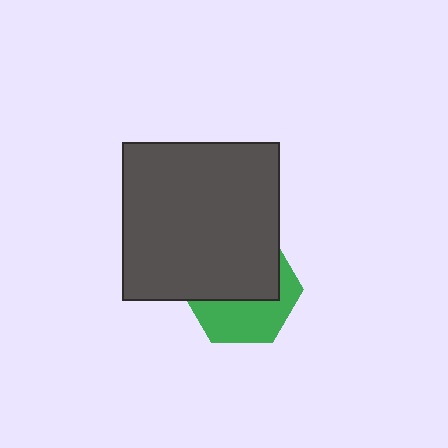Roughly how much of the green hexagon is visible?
A small part of it is visible (roughly 44%).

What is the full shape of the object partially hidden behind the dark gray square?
The partially hidden object is a green hexagon.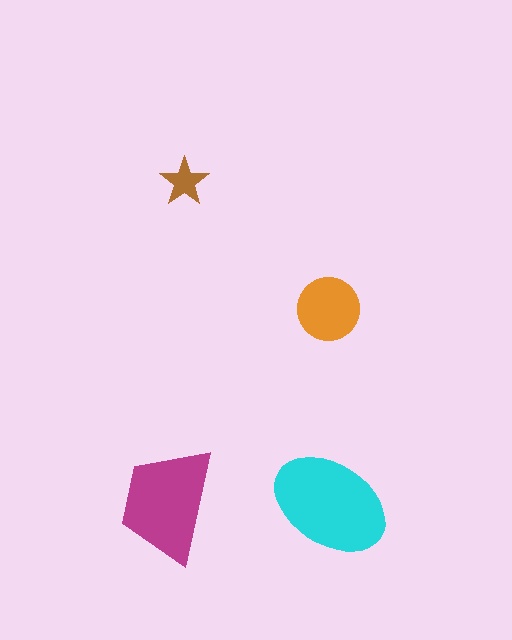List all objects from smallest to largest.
The brown star, the orange circle, the magenta trapezoid, the cyan ellipse.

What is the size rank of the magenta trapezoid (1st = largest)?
2nd.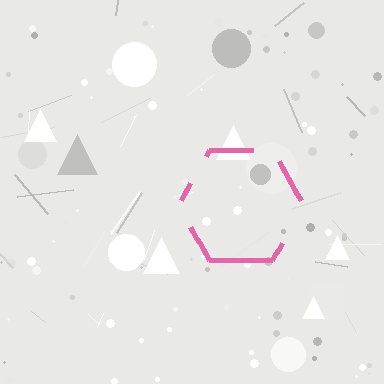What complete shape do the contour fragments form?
The contour fragments form a hexagon.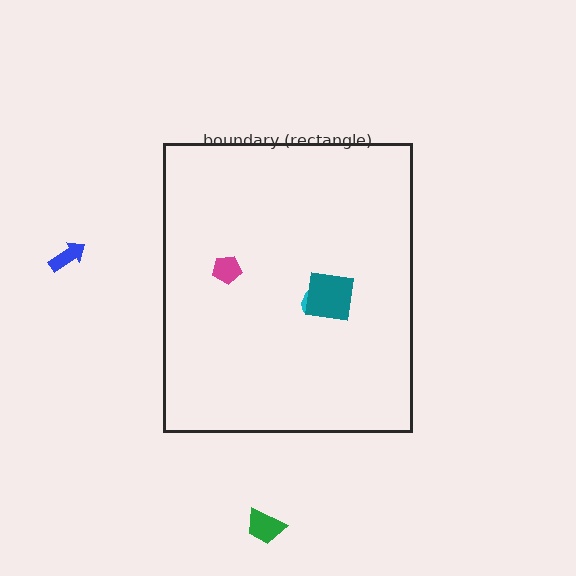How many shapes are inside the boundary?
3 inside, 2 outside.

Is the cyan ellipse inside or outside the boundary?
Inside.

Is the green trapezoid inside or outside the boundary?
Outside.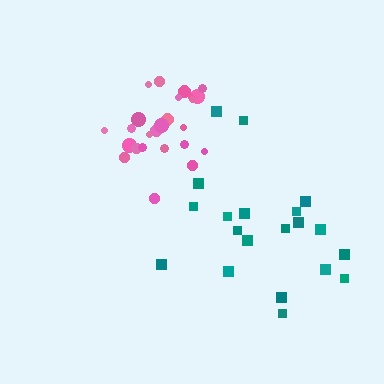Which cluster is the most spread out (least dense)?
Teal.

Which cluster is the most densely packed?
Pink.